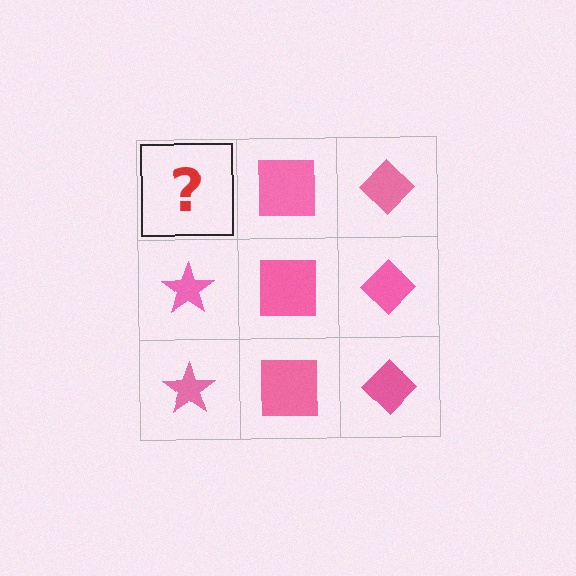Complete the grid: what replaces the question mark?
The question mark should be replaced with a pink star.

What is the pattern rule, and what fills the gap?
The rule is that each column has a consistent shape. The gap should be filled with a pink star.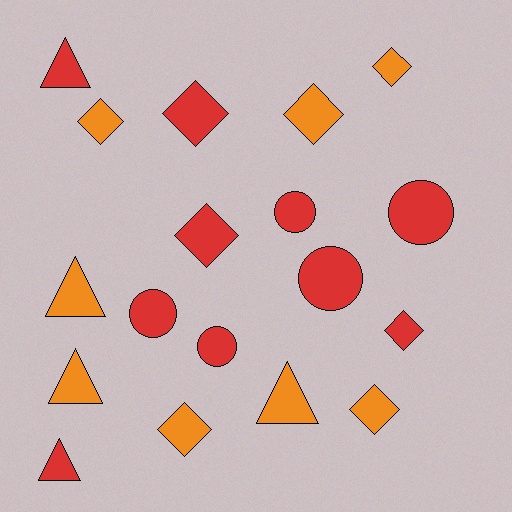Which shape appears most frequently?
Diamond, with 8 objects.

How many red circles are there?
There are 5 red circles.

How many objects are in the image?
There are 18 objects.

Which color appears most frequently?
Red, with 10 objects.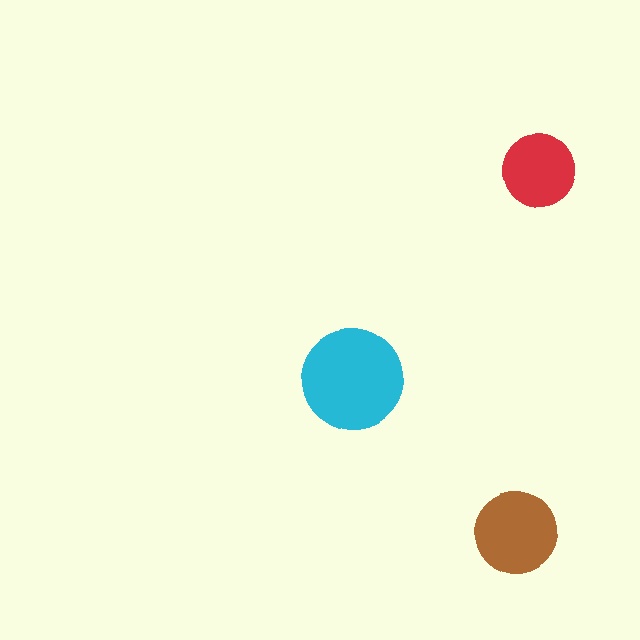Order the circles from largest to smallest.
the cyan one, the brown one, the red one.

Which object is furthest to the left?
The cyan circle is leftmost.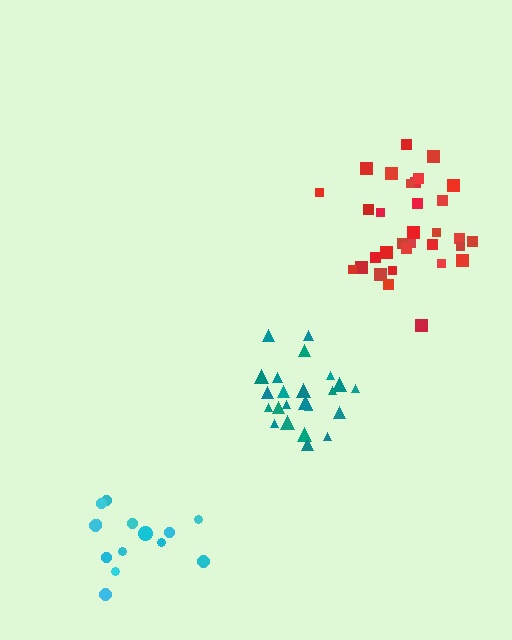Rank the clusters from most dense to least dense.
teal, red, cyan.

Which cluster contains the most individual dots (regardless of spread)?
Red (32).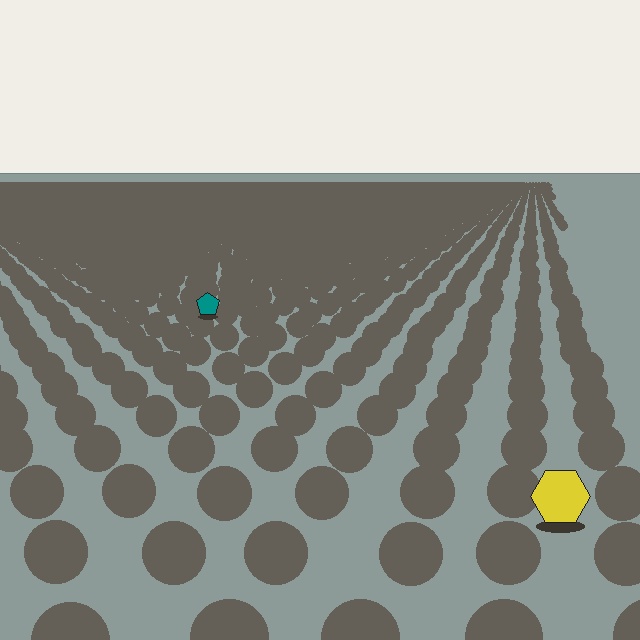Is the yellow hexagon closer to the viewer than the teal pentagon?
Yes. The yellow hexagon is closer — you can tell from the texture gradient: the ground texture is coarser near it.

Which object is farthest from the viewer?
The teal pentagon is farthest from the viewer. It appears smaller and the ground texture around it is denser.